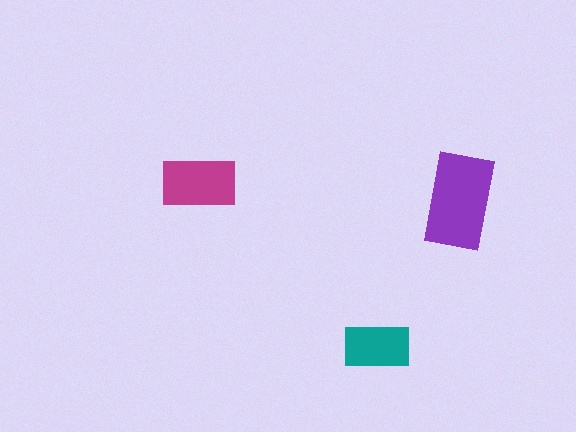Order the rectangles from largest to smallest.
the purple one, the magenta one, the teal one.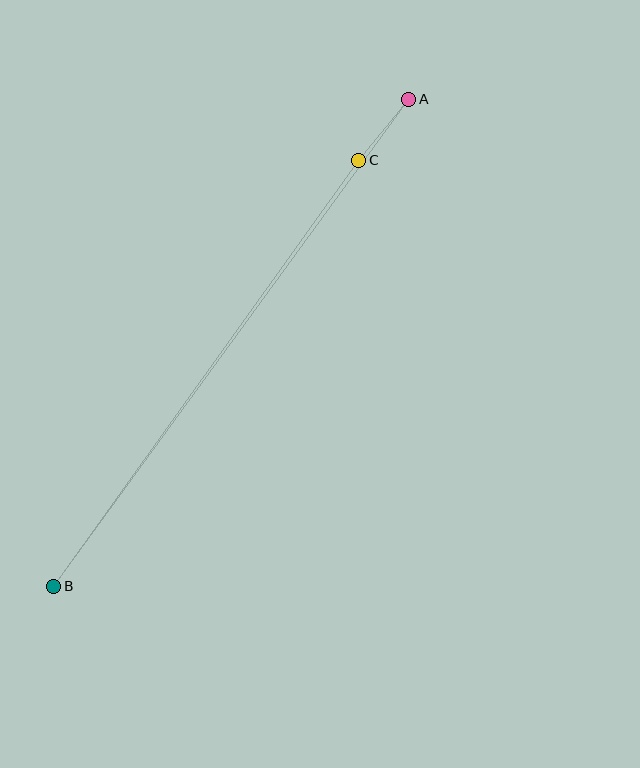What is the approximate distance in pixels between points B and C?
The distance between B and C is approximately 524 pixels.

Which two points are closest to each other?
Points A and C are closest to each other.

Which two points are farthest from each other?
Points A and B are farthest from each other.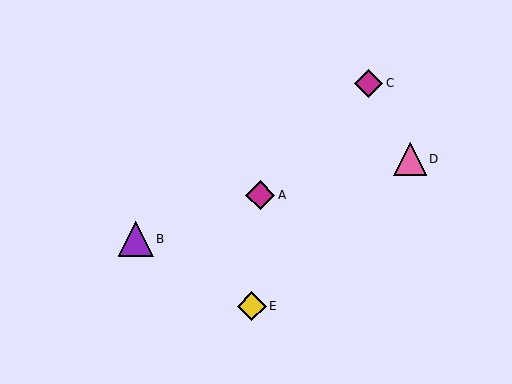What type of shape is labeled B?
Shape B is a purple triangle.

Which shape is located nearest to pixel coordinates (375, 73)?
The magenta diamond (labeled C) at (369, 83) is nearest to that location.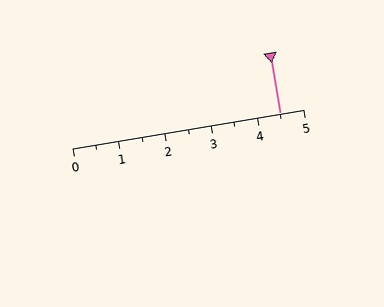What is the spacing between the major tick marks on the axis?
The major ticks are spaced 1 apart.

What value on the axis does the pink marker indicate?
The marker indicates approximately 4.5.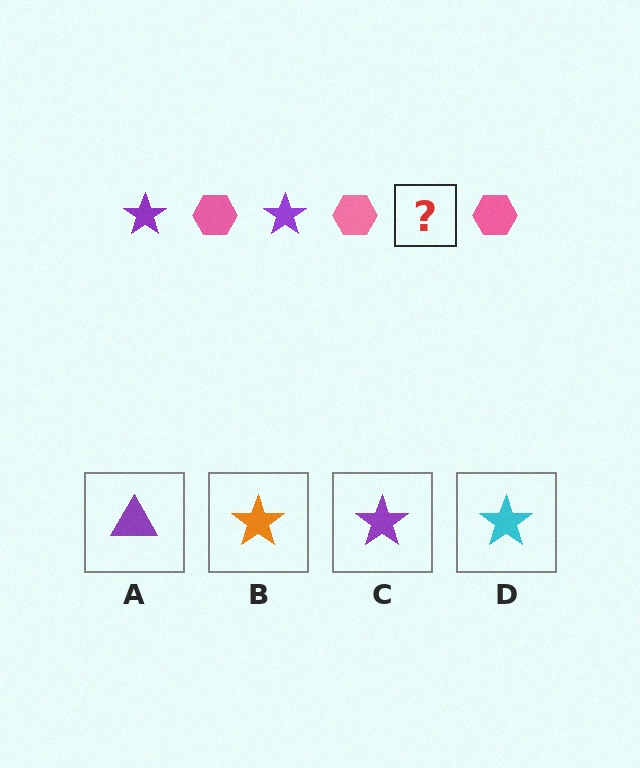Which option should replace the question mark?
Option C.